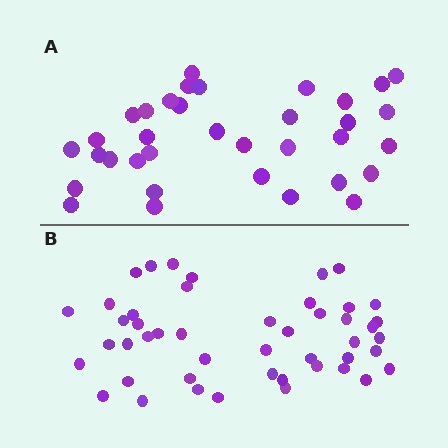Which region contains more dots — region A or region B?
Region B (the bottom region) has more dots.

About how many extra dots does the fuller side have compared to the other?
Region B has roughly 12 or so more dots than region A.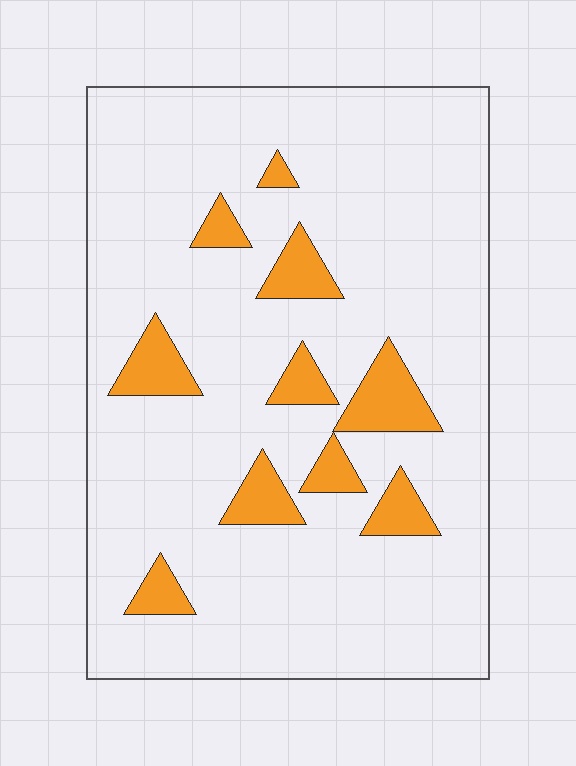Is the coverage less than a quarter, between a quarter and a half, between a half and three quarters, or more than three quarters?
Less than a quarter.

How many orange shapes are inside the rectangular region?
10.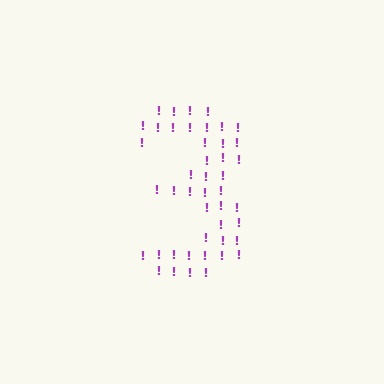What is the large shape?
The large shape is the digit 3.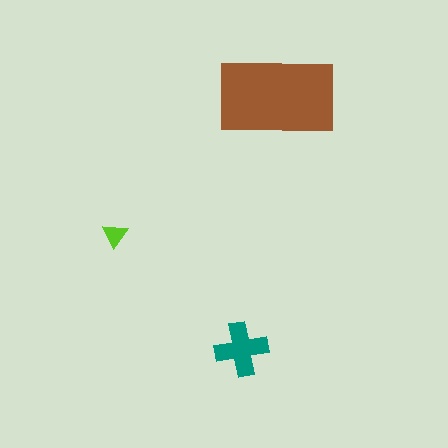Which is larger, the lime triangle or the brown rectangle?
The brown rectangle.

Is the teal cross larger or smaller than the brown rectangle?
Smaller.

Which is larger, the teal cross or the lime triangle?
The teal cross.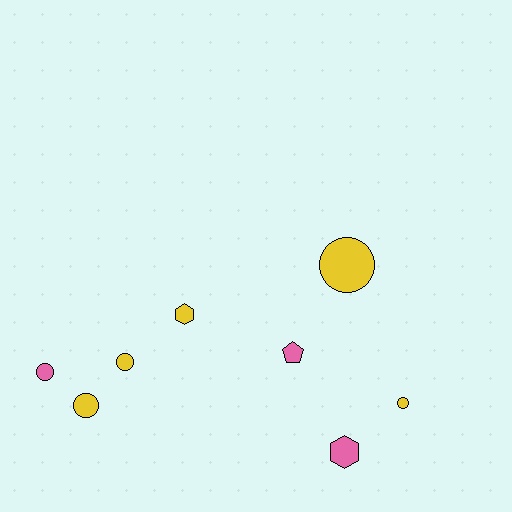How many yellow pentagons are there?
There are no yellow pentagons.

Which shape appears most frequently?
Circle, with 5 objects.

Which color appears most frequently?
Yellow, with 5 objects.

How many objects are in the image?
There are 8 objects.